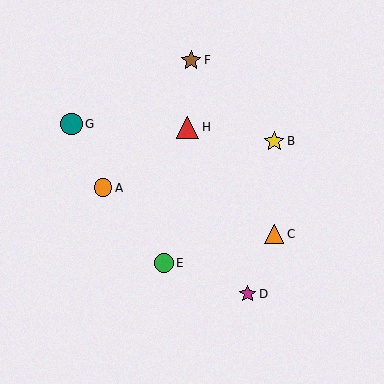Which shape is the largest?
The red triangle (labeled H) is the largest.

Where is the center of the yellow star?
The center of the yellow star is at (274, 141).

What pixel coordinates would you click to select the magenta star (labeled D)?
Click at (248, 294) to select the magenta star D.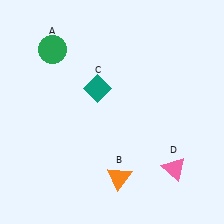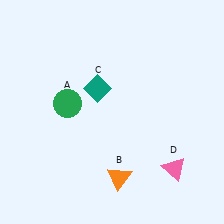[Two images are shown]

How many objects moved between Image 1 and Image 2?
1 object moved between the two images.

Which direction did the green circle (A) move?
The green circle (A) moved down.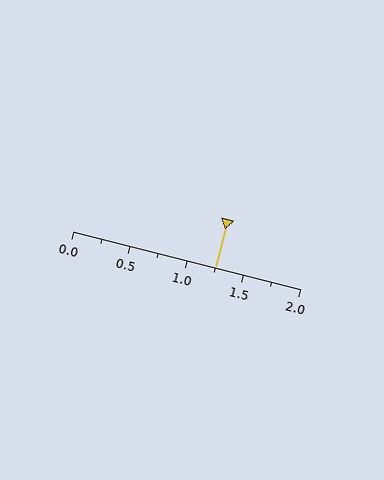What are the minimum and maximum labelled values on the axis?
The axis runs from 0.0 to 2.0.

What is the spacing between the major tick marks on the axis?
The major ticks are spaced 0.5 apart.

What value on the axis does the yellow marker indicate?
The marker indicates approximately 1.25.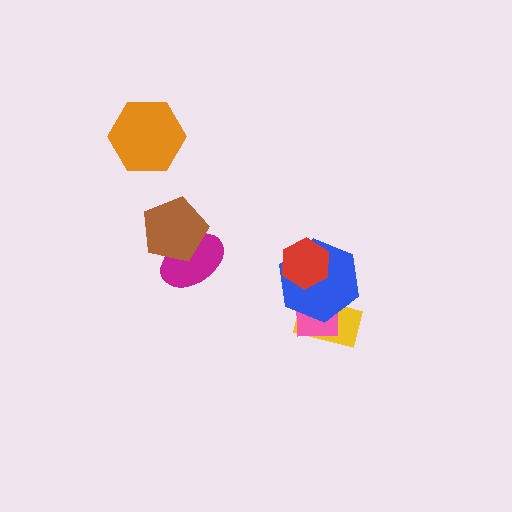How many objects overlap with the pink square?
2 objects overlap with the pink square.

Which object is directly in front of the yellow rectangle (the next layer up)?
The pink square is directly in front of the yellow rectangle.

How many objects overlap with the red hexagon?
1 object overlaps with the red hexagon.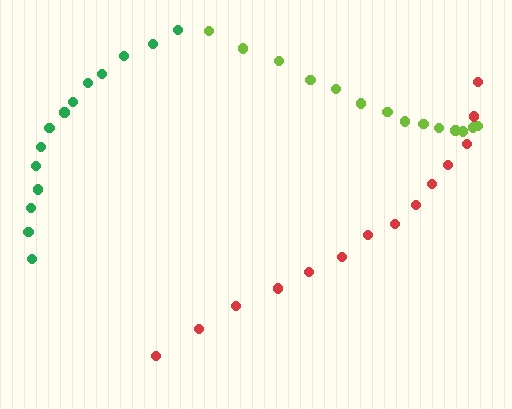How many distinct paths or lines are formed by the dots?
There are 3 distinct paths.